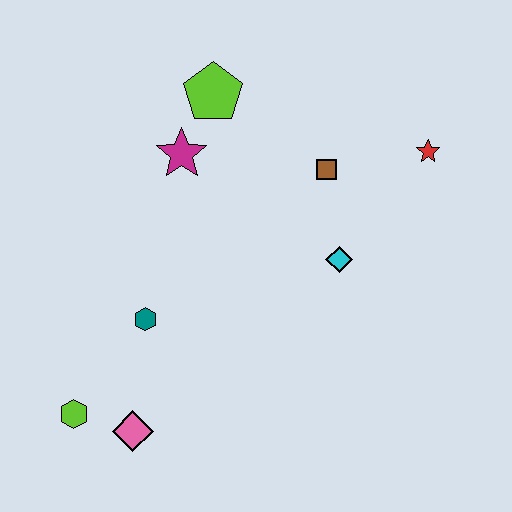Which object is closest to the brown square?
The cyan diamond is closest to the brown square.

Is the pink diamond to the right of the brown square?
No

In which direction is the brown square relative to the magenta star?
The brown square is to the right of the magenta star.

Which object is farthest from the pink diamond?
The red star is farthest from the pink diamond.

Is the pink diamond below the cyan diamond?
Yes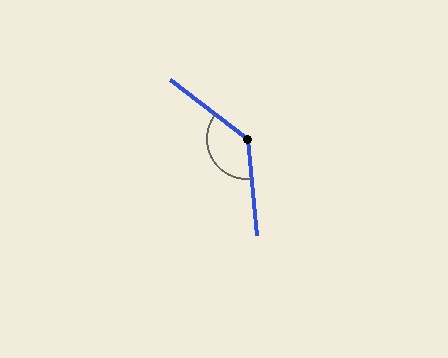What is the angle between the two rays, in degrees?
Approximately 133 degrees.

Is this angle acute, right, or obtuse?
It is obtuse.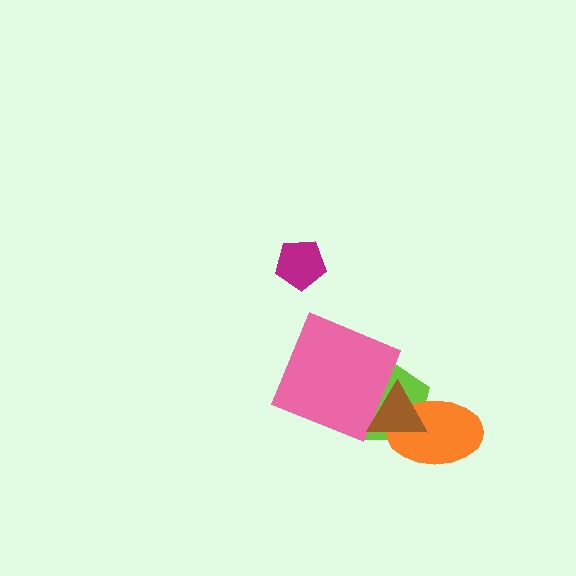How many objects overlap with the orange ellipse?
2 objects overlap with the orange ellipse.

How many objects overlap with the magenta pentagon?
0 objects overlap with the magenta pentagon.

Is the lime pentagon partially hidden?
Yes, it is partially covered by another shape.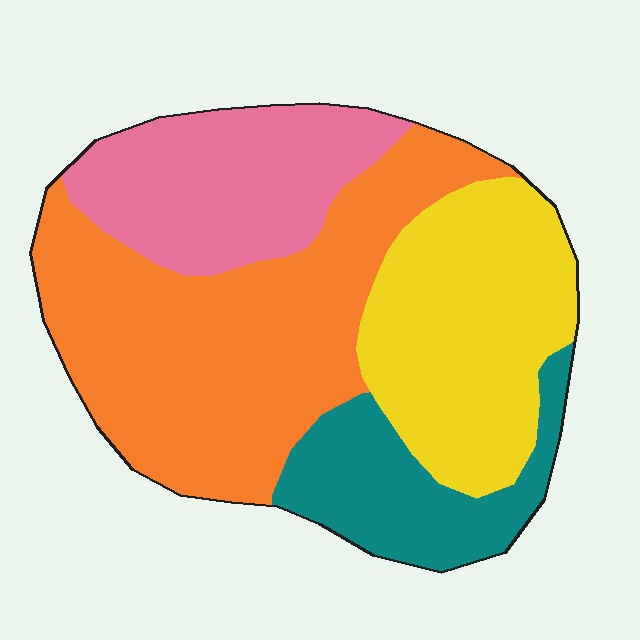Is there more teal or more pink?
Pink.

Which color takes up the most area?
Orange, at roughly 40%.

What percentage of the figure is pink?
Pink covers about 20% of the figure.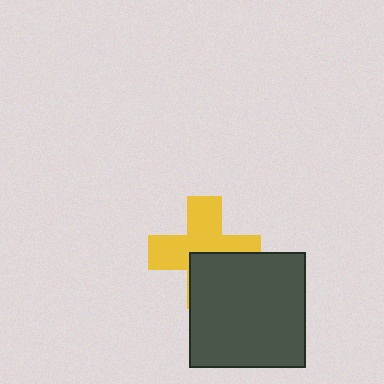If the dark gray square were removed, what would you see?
You would see the complete yellow cross.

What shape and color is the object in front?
The object in front is a dark gray square.